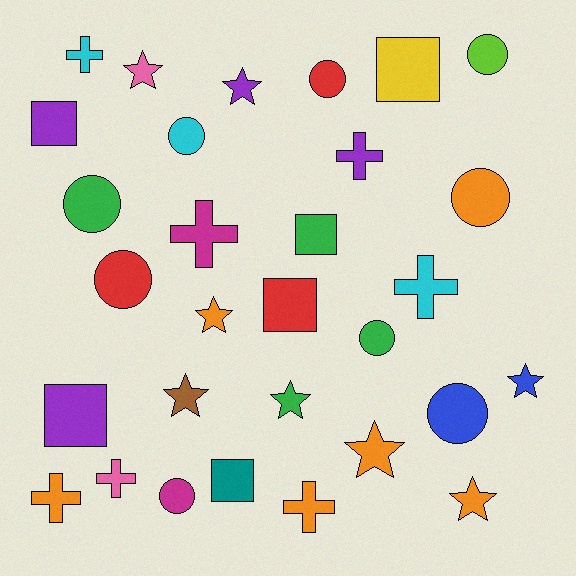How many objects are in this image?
There are 30 objects.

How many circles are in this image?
There are 9 circles.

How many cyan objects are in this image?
There are 3 cyan objects.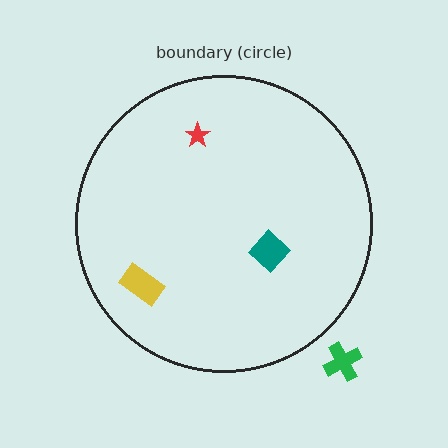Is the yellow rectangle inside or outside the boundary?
Inside.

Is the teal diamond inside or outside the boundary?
Inside.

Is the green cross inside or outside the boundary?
Outside.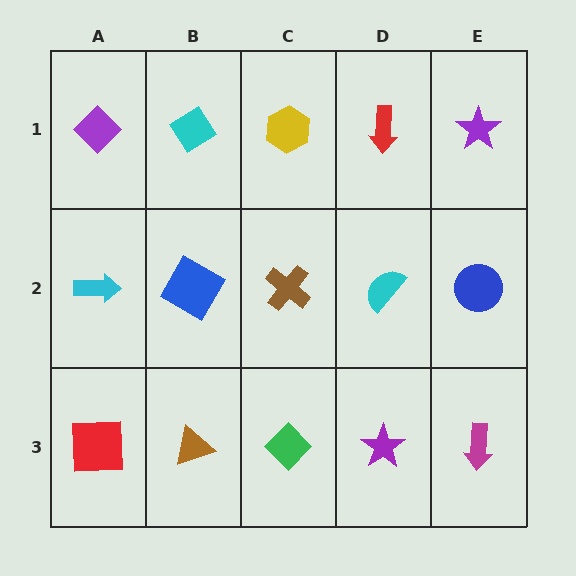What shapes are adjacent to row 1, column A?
A cyan arrow (row 2, column A), a cyan diamond (row 1, column B).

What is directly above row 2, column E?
A purple star.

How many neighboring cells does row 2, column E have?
3.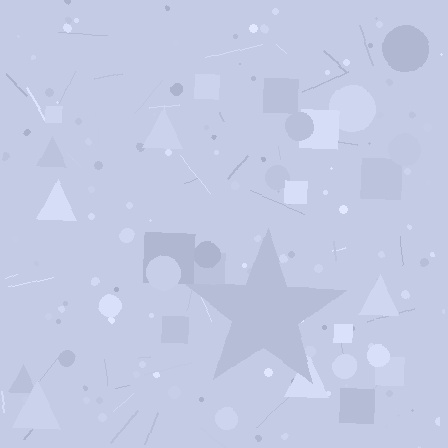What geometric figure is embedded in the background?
A star is embedded in the background.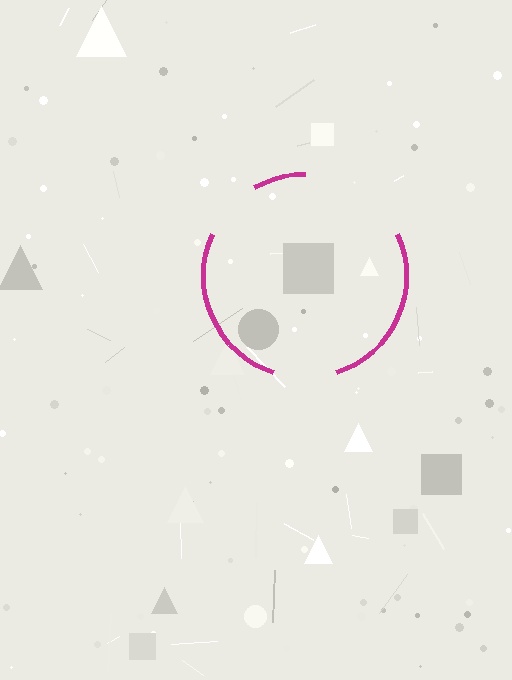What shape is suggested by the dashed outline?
The dashed outline suggests a circle.